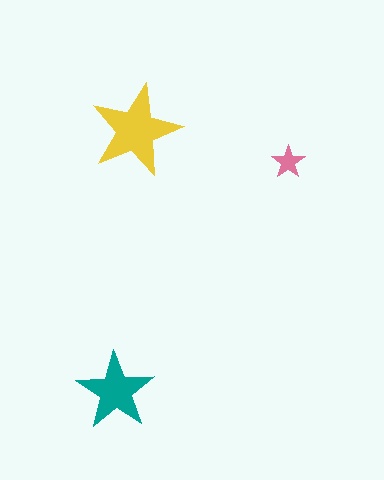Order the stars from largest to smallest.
the yellow one, the teal one, the pink one.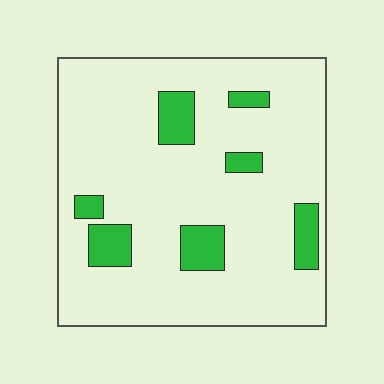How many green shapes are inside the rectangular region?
7.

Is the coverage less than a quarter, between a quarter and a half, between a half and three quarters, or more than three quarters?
Less than a quarter.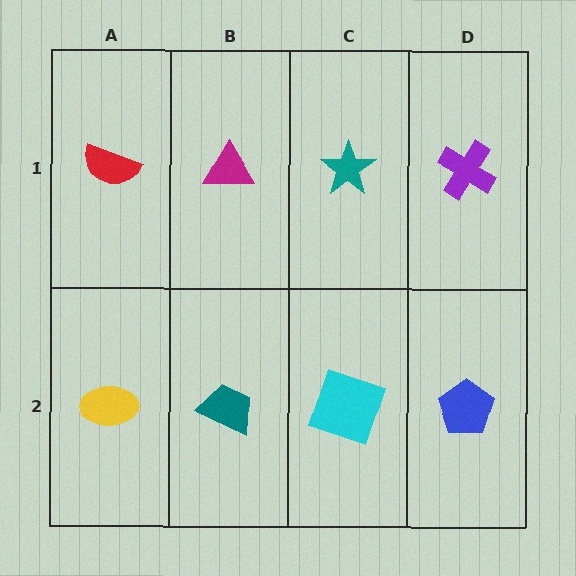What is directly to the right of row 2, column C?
A blue pentagon.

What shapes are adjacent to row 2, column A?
A red semicircle (row 1, column A), a teal trapezoid (row 2, column B).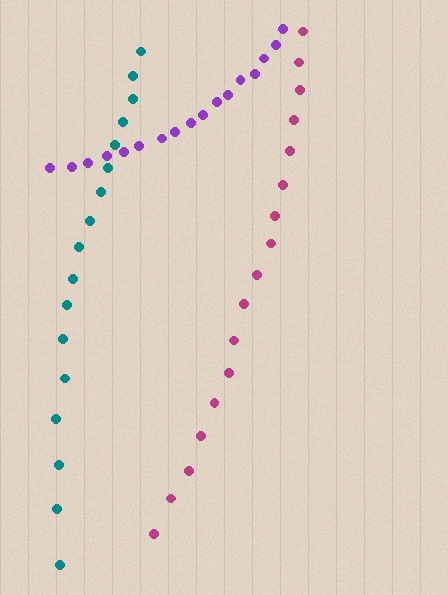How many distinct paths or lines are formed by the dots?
There are 3 distinct paths.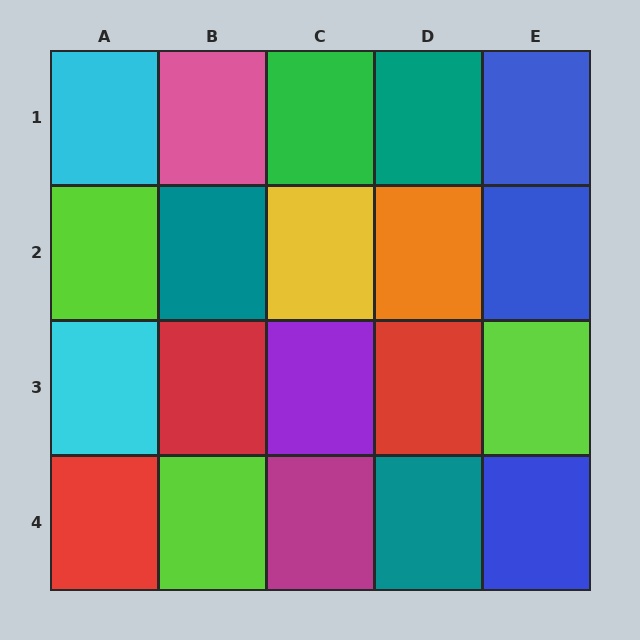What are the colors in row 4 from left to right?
Red, lime, magenta, teal, blue.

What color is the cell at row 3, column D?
Red.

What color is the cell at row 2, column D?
Orange.